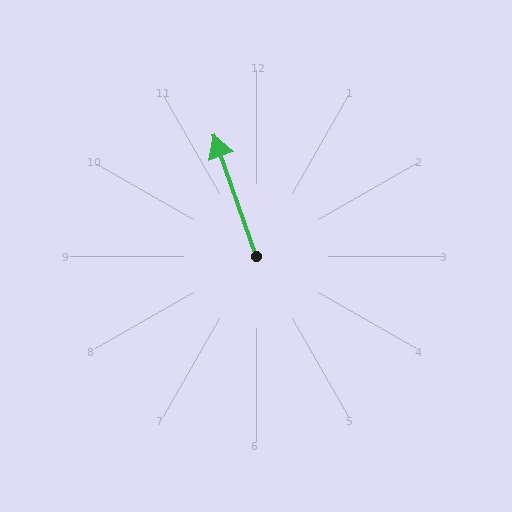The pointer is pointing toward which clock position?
Roughly 11 o'clock.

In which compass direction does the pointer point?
North.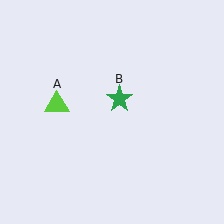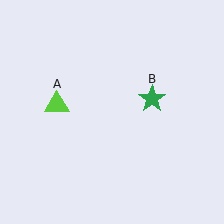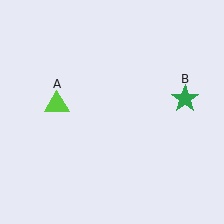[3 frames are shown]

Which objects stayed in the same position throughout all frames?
Lime triangle (object A) remained stationary.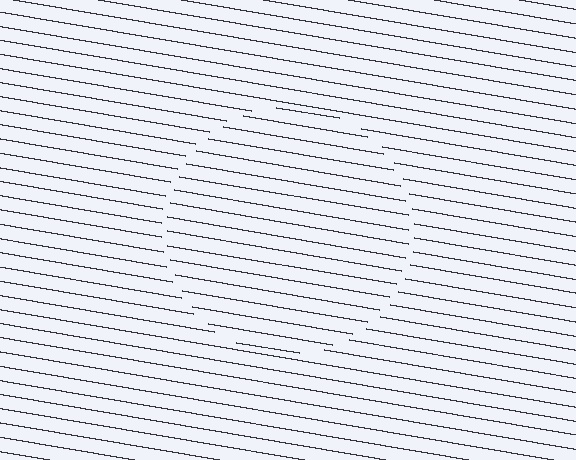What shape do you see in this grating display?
An illusory circle. The interior of the shape contains the same grating, shifted by half a period — the contour is defined by the phase discontinuity where line-ends from the inner and outer gratings abut.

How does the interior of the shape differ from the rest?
The interior of the shape contains the same grating, shifted by half a period — the contour is defined by the phase discontinuity where line-ends from the inner and outer gratings abut.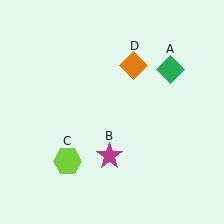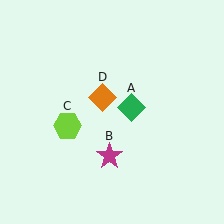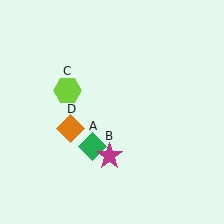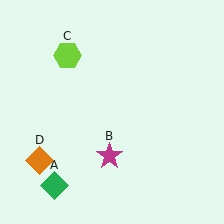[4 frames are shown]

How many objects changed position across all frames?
3 objects changed position: green diamond (object A), lime hexagon (object C), orange diamond (object D).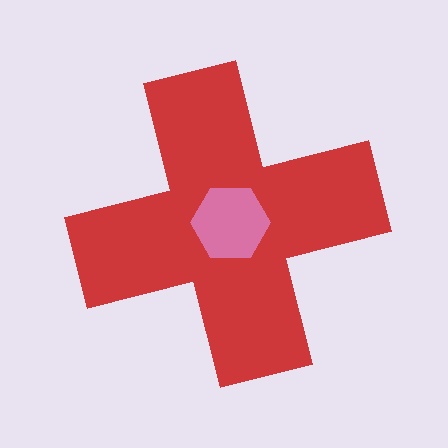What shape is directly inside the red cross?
The pink hexagon.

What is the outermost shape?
The red cross.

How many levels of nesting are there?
2.